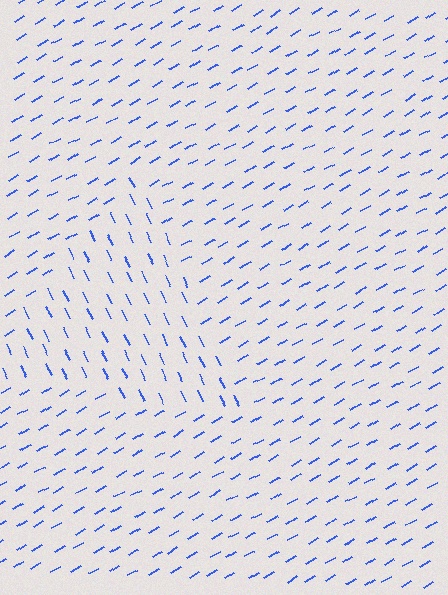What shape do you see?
I see a triangle.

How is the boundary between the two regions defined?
The boundary is defined purely by a change in line orientation (approximately 87 degrees difference). All lines are the same color and thickness.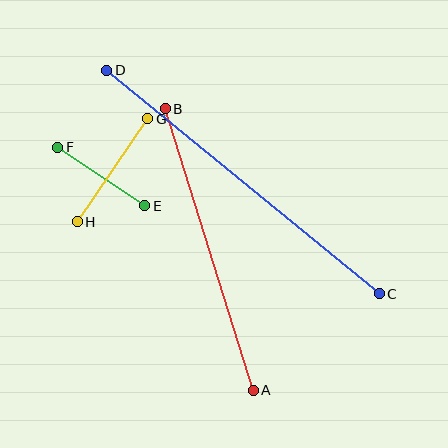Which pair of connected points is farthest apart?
Points C and D are farthest apart.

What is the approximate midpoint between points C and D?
The midpoint is at approximately (243, 182) pixels.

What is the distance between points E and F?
The distance is approximately 105 pixels.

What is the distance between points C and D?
The distance is approximately 352 pixels.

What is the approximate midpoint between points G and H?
The midpoint is at approximately (113, 170) pixels.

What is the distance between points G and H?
The distance is approximately 125 pixels.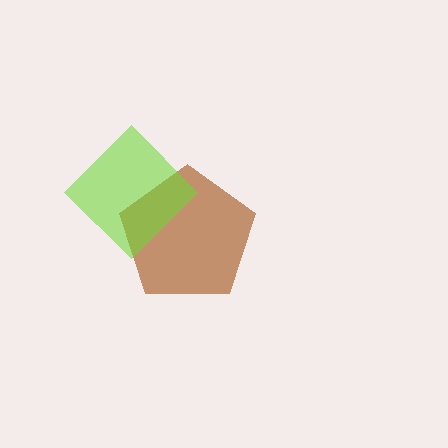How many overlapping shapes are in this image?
There are 2 overlapping shapes in the image.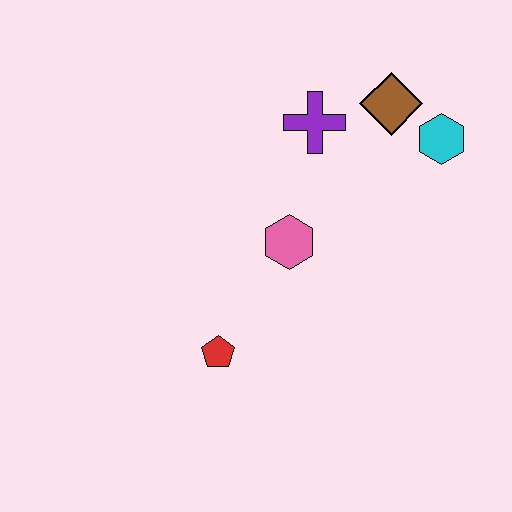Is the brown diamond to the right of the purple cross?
Yes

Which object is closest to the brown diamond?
The cyan hexagon is closest to the brown diamond.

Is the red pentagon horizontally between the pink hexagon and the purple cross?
No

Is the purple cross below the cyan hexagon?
No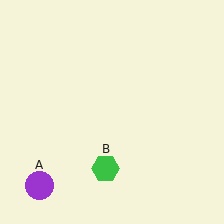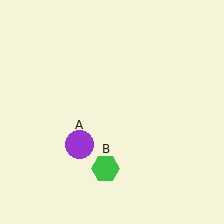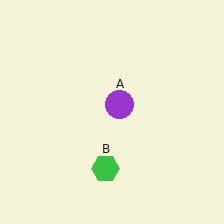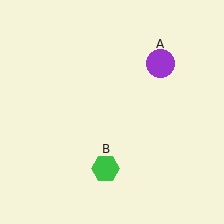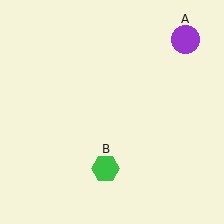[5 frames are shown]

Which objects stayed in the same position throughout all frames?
Green hexagon (object B) remained stationary.